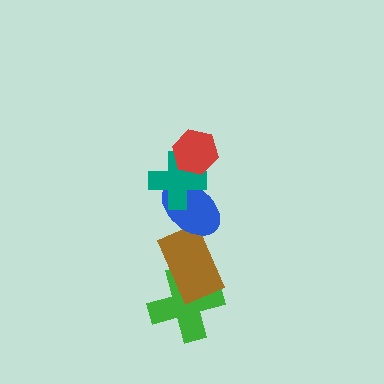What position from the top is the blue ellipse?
The blue ellipse is 3rd from the top.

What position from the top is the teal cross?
The teal cross is 2nd from the top.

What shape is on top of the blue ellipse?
The teal cross is on top of the blue ellipse.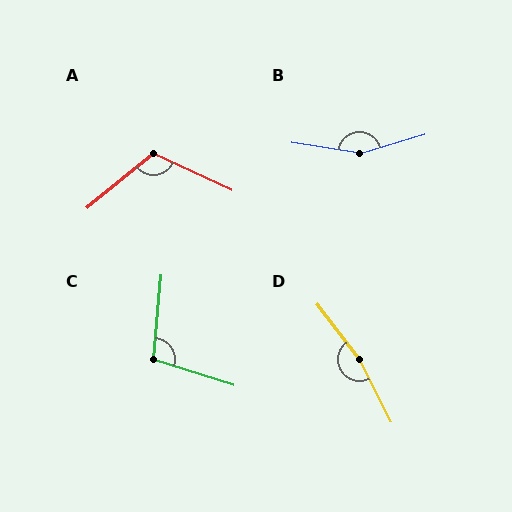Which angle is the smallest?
C, at approximately 102 degrees.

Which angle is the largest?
D, at approximately 170 degrees.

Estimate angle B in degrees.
Approximately 154 degrees.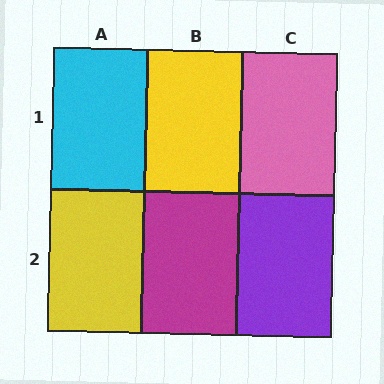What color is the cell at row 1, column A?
Cyan.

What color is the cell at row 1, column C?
Pink.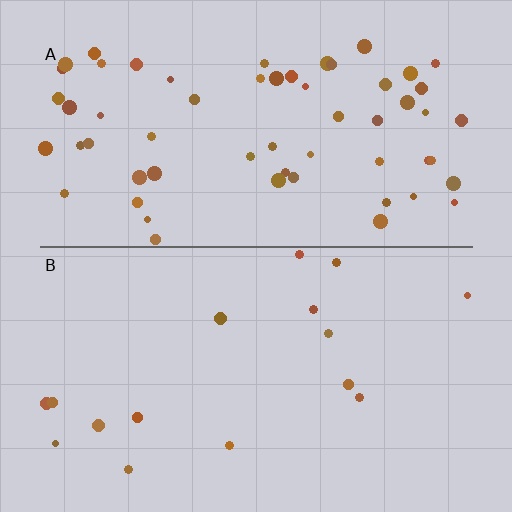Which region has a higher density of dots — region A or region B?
A (the top).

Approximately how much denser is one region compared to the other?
Approximately 3.7× — region A over region B.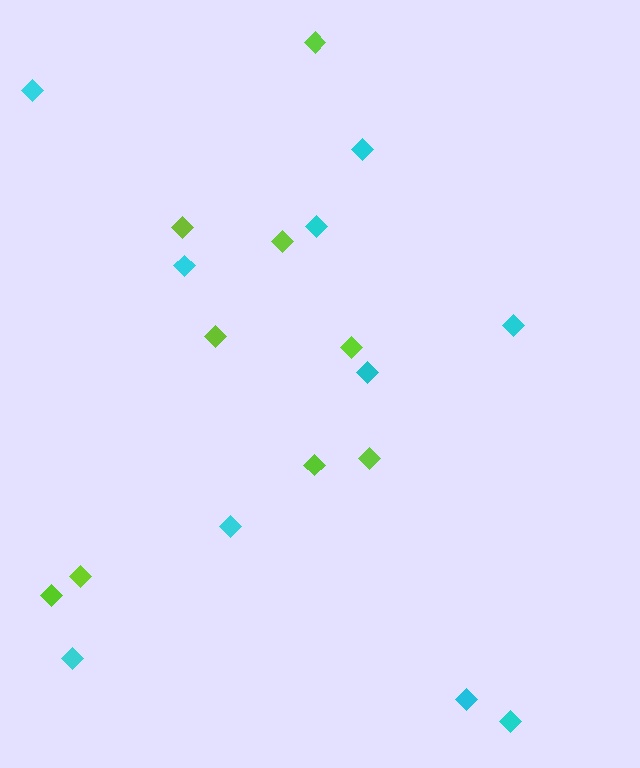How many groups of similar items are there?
There are 2 groups: one group of cyan diamonds (10) and one group of lime diamonds (9).